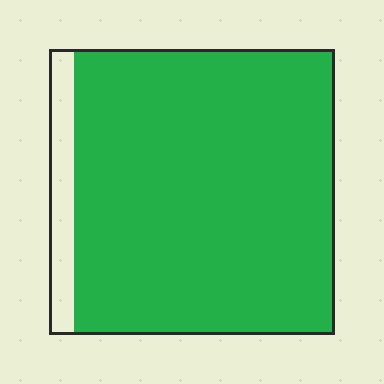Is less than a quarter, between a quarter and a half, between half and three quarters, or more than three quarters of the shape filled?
More than three quarters.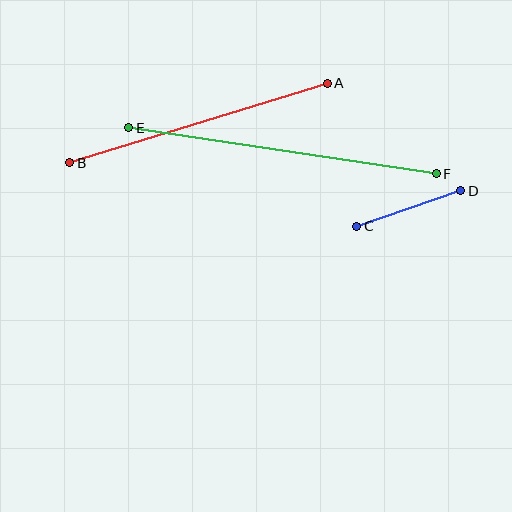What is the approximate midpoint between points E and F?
The midpoint is at approximately (282, 151) pixels.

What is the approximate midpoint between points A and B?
The midpoint is at approximately (199, 123) pixels.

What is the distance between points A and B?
The distance is approximately 270 pixels.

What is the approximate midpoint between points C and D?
The midpoint is at approximately (409, 208) pixels.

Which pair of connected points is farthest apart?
Points E and F are farthest apart.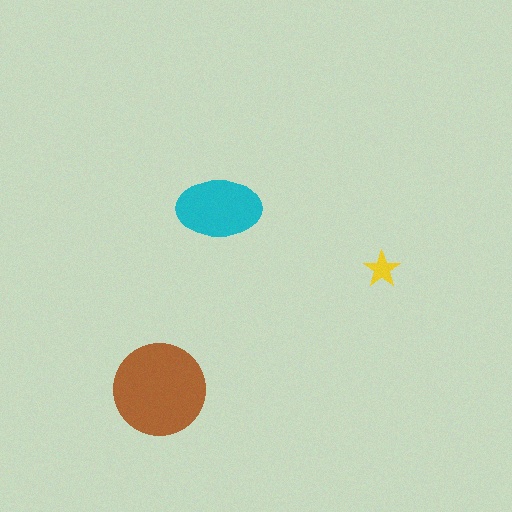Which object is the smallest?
The yellow star.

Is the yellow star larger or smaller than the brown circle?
Smaller.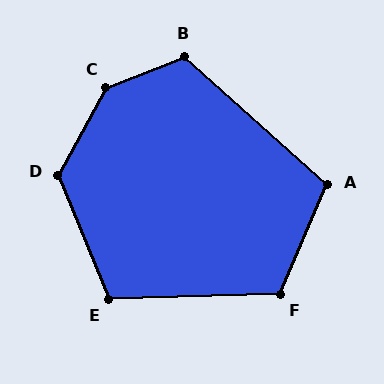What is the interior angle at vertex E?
Approximately 111 degrees (obtuse).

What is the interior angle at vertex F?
Approximately 114 degrees (obtuse).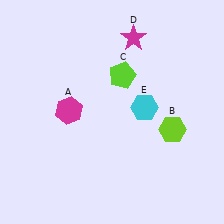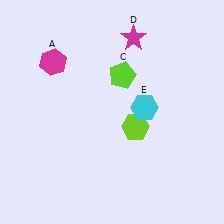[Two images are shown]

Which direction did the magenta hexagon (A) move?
The magenta hexagon (A) moved up.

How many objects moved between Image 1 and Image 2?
2 objects moved between the two images.